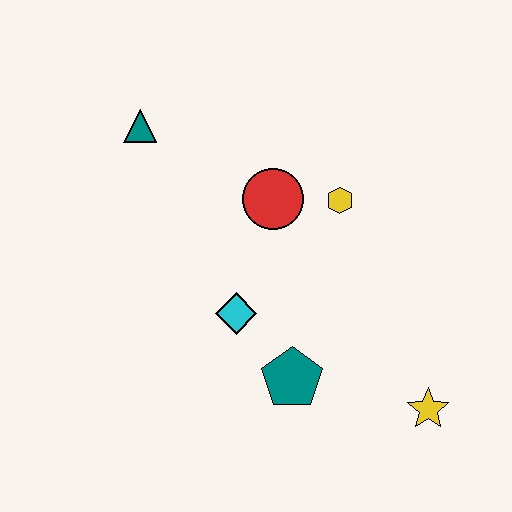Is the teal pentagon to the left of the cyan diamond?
No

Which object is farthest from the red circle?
The yellow star is farthest from the red circle.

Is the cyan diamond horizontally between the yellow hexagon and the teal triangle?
Yes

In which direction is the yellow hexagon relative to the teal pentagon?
The yellow hexagon is above the teal pentagon.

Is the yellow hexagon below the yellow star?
No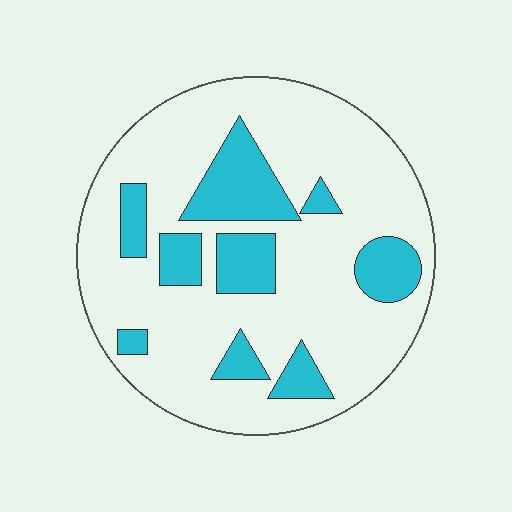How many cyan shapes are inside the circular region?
9.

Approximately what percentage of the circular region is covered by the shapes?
Approximately 25%.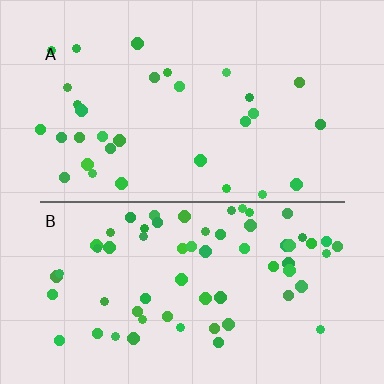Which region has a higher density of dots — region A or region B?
B (the bottom).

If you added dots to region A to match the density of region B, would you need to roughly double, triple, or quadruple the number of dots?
Approximately double.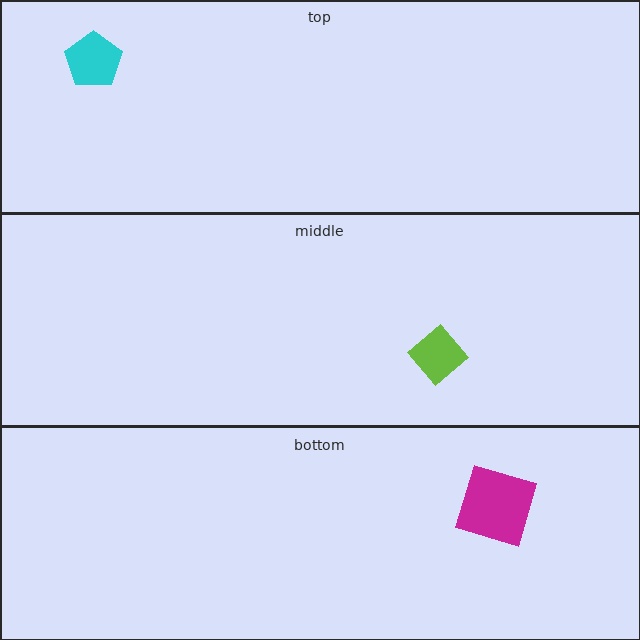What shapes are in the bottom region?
The magenta square.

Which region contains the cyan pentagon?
The top region.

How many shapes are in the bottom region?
1.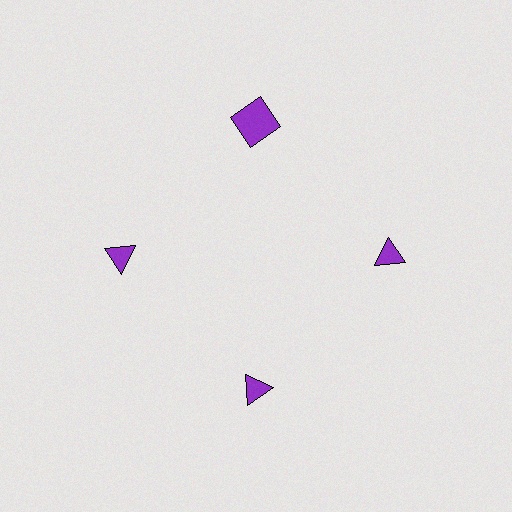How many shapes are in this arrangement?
There are 4 shapes arranged in a ring pattern.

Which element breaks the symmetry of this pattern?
The purple square at roughly the 12 o'clock position breaks the symmetry. All other shapes are purple triangles.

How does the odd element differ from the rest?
It has a different shape: square instead of triangle.